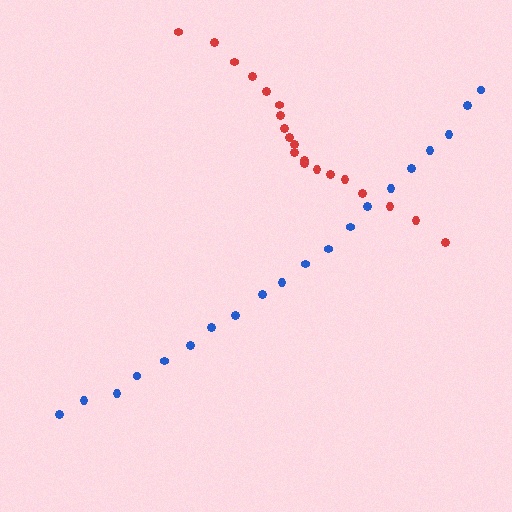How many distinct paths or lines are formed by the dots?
There are 2 distinct paths.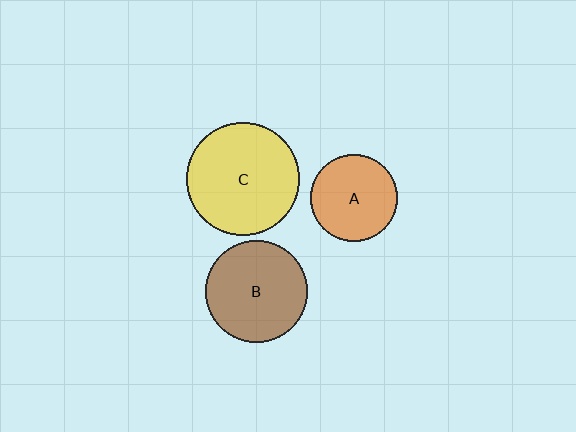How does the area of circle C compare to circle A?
Approximately 1.7 times.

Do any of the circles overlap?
No, none of the circles overlap.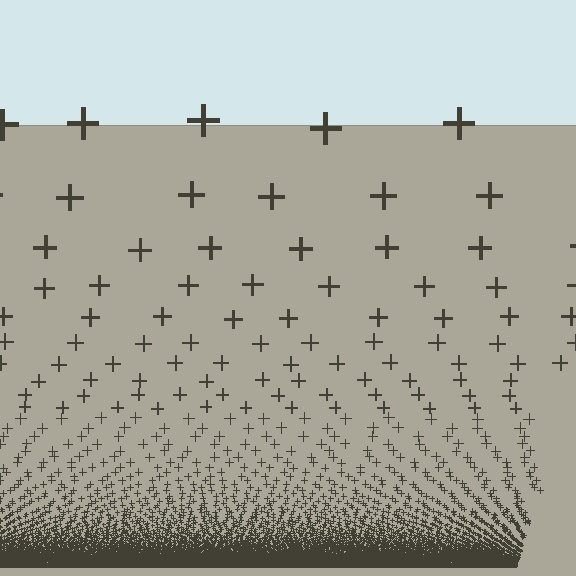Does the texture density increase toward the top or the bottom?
Density increases toward the bottom.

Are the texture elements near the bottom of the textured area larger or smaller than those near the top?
Smaller. The gradient is inverted — elements near the bottom are smaller and denser.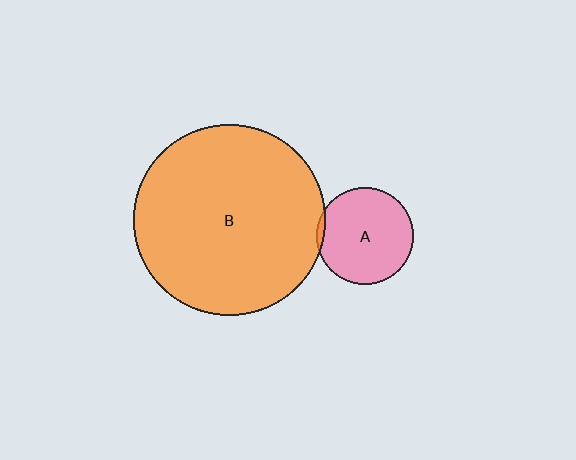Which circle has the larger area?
Circle B (orange).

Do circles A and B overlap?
Yes.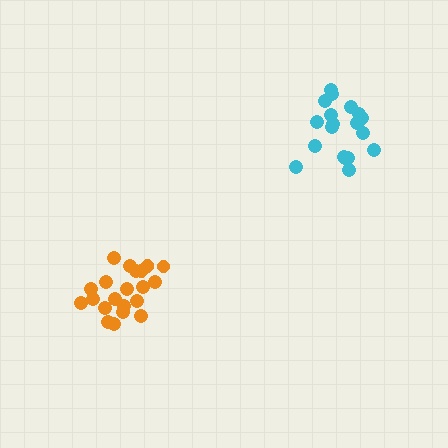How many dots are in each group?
Group 1: 21 dots, Group 2: 20 dots (41 total).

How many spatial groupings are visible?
There are 2 spatial groupings.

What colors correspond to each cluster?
The clusters are colored: orange, cyan.